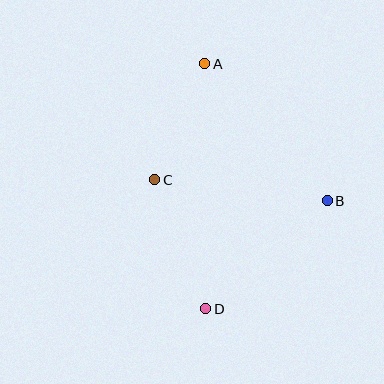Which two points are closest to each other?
Points A and C are closest to each other.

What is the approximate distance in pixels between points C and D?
The distance between C and D is approximately 139 pixels.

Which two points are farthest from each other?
Points A and D are farthest from each other.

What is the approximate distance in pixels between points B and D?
The distance between B and D is approximately 163 pixels.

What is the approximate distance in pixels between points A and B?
The distance between A and B is approximately 184 pixels.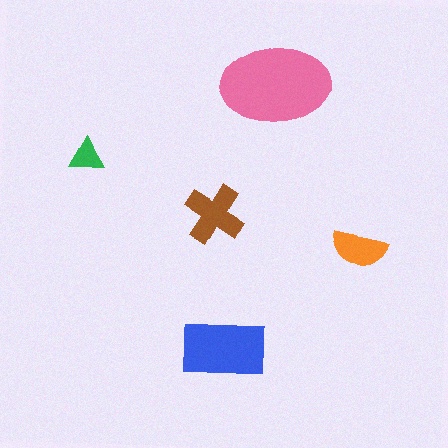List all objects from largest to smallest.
The pink ellipse, the blue rectangle, the brown cross, the orange semicircle, the green triangle.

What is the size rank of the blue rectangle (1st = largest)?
2nd.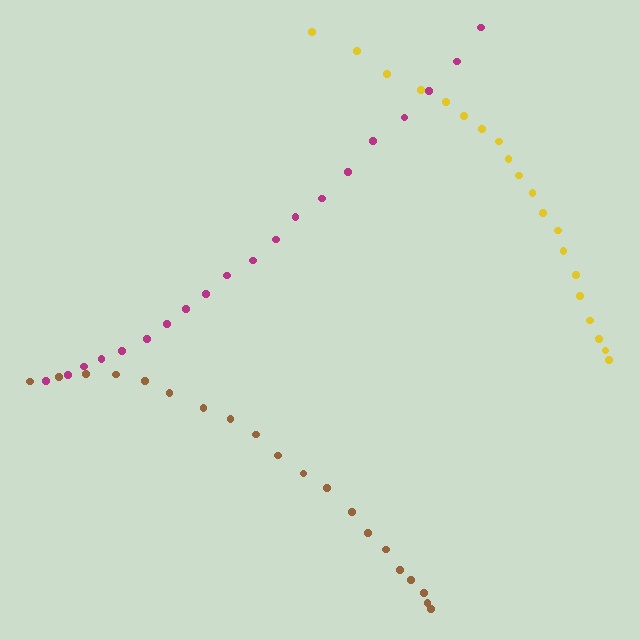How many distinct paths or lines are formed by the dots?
There are 3 distinct paths.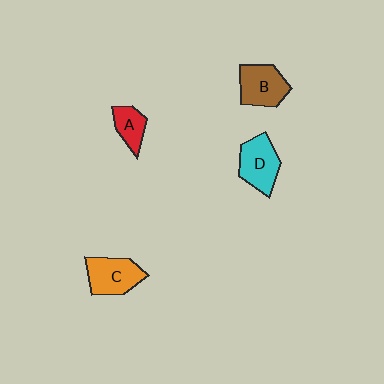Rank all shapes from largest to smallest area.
From largest to smallest: C (orange), D (cyan), B (brown), A (red).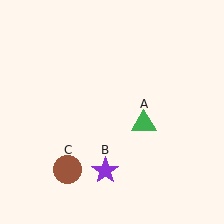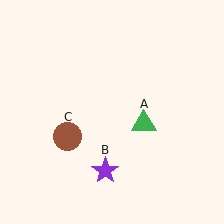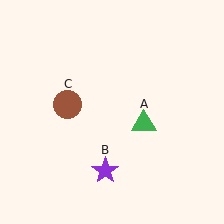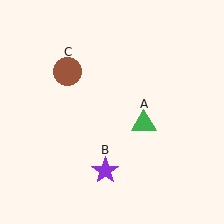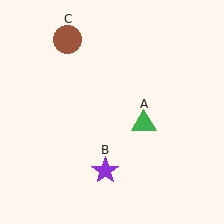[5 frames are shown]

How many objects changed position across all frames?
1 object changed position: brown circle (object C).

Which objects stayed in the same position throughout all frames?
Green triangle (object A) and purple star (object B) remained stationary.